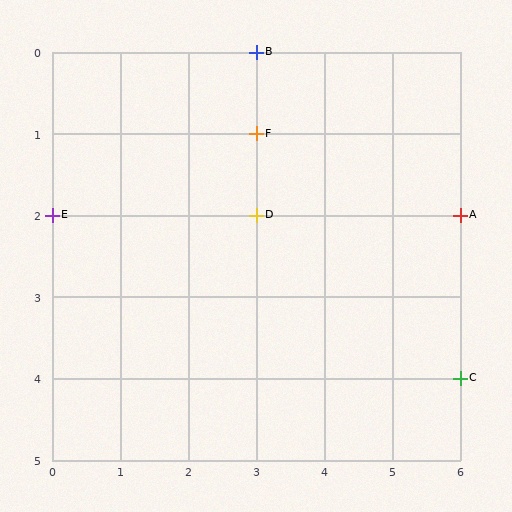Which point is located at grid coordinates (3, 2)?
Point D is at (3, 2).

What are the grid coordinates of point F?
Point F is at grid coordinates (3, 1).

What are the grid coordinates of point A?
Point A is at grid coordinates (6, 2).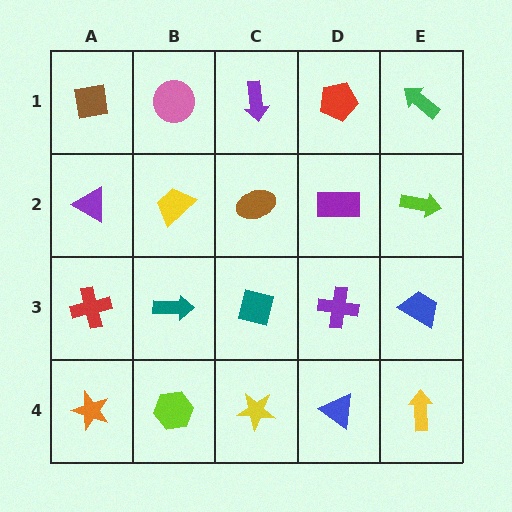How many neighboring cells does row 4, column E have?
2.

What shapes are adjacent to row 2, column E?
A green arrow (row 1, column E), a blue trapezoid (row 3, column E), a purple rectangle (row 2, column D).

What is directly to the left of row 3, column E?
A purple cross.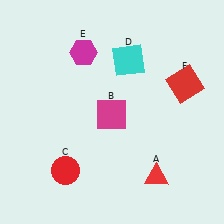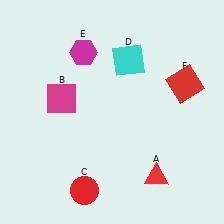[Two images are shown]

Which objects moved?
The objects that moved are: the magenta square (B), the red circle (C).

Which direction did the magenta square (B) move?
The magenta square (B) moved left.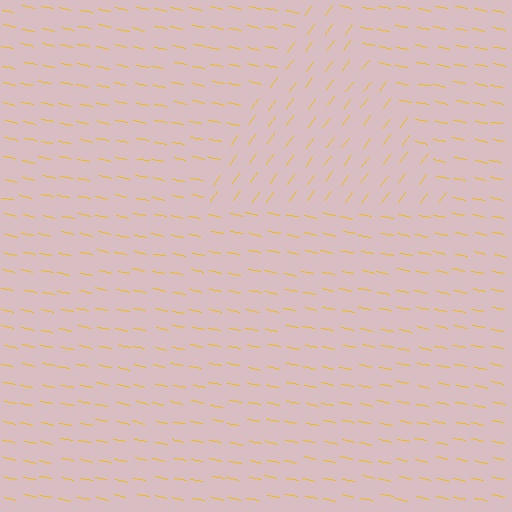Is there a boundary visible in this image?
Yes, there is a texture boundary formed by a change in line orientation.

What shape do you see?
I see a triangle.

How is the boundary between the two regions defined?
The boundary is defined purely by a change in line orientation (approximately 66 degrees difference). All lines are the same color and thickness.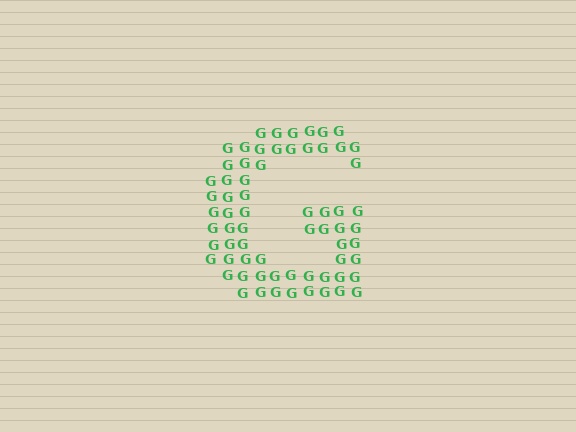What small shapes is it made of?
It is made of small letter G's.